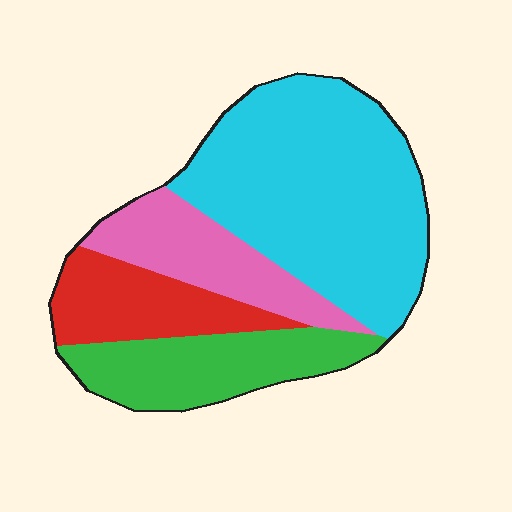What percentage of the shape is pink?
Pink covers 17% of the shape.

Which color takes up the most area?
Cyan, at roughly 50%.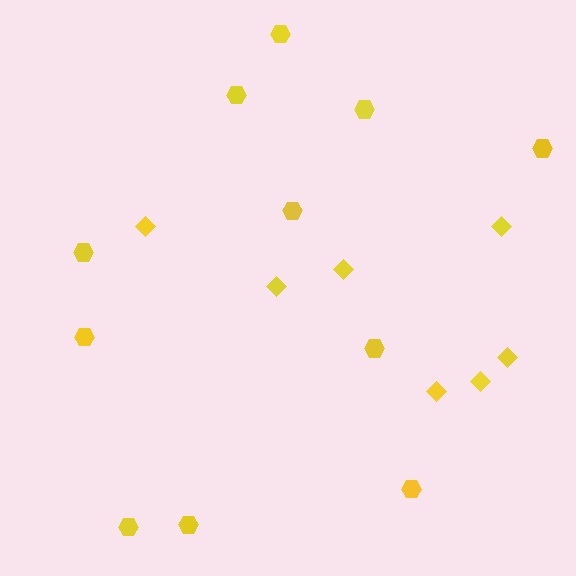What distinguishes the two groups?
There are 2 groups: one group of hexagons (11) and one group of diamonds (7).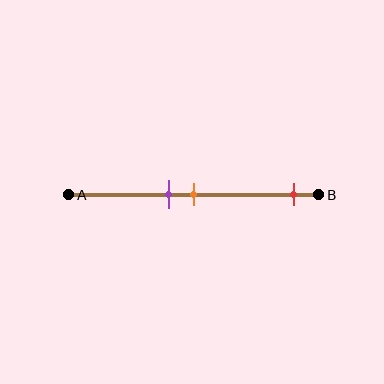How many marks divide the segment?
There are 3 marks dividing the segment.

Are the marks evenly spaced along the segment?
No, the marks are not evenly spaced.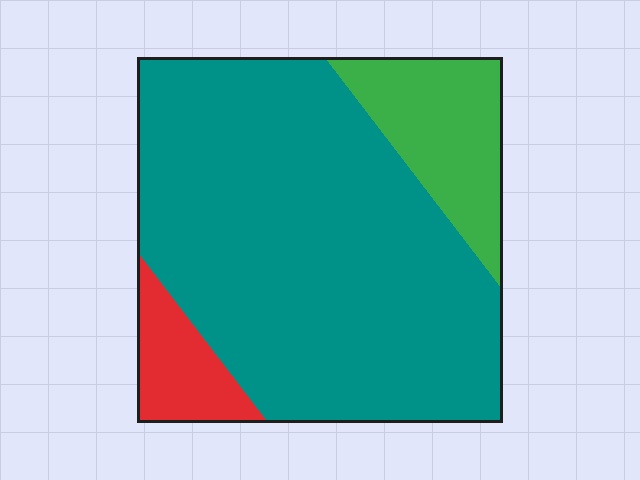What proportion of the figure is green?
Green covers around 15% of the figure.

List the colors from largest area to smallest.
From largest to smallest: teal, green, red.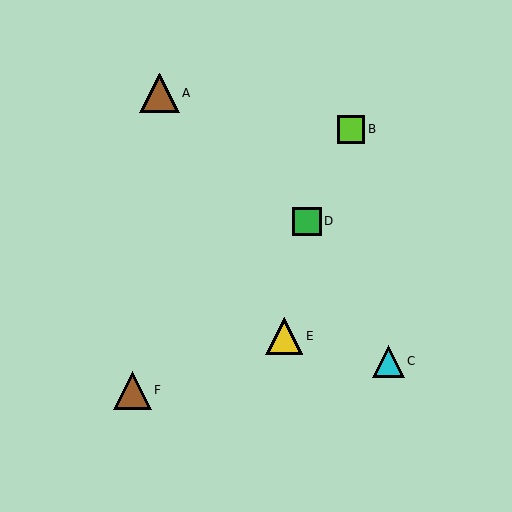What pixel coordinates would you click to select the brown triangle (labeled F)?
Click at (132, 390) to select the brown triangle F.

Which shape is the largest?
The brown triangle (labeled A) is the largest.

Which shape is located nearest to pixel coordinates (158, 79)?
The brown triangle (labeled A) at (160, 93) is nearest to that location.